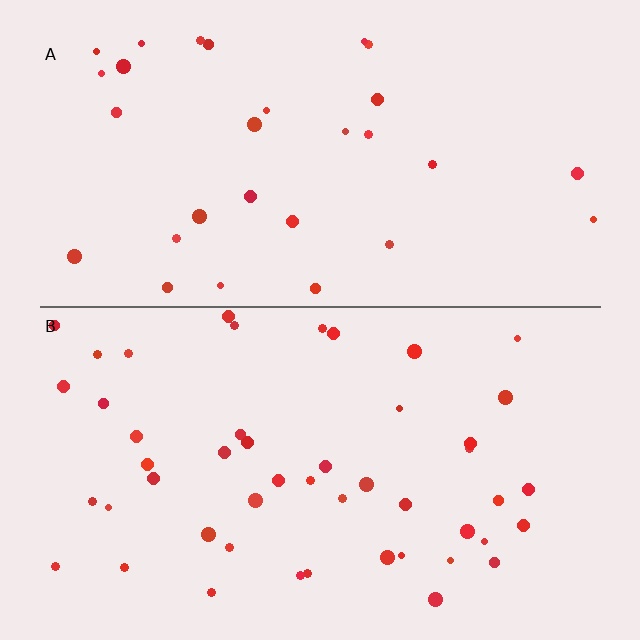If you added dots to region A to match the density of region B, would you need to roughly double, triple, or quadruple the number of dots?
Approximately double.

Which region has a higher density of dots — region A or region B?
B (the bottom).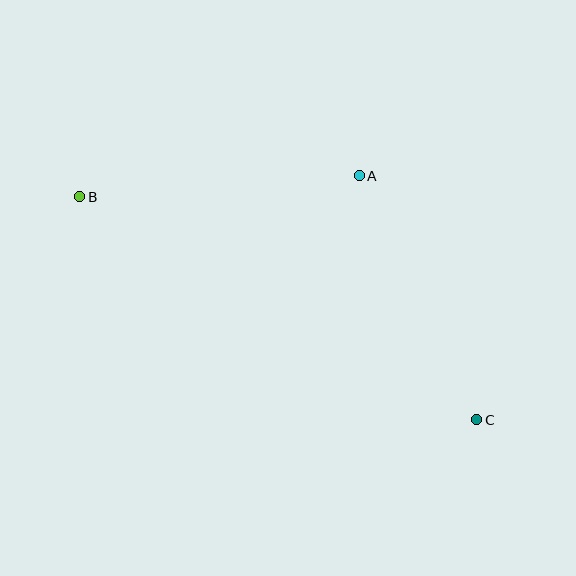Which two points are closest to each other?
Points A and C are closest to each other.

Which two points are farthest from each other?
Points B and C are farthest from each other.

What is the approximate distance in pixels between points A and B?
The distance between A and B is approximately 280 pixels.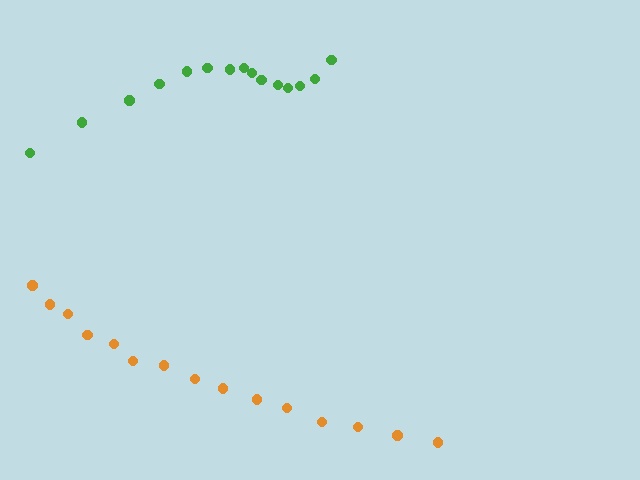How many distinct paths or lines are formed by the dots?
There are 2 distinct paths.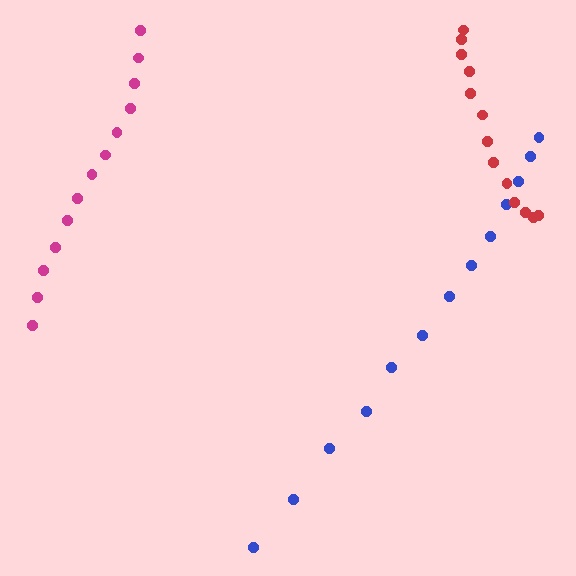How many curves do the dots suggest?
There are 3 distinct paths.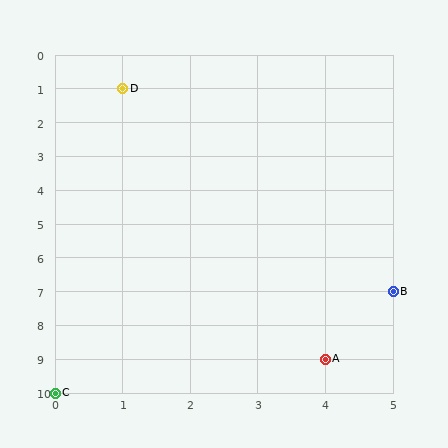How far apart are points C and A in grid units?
Points C and A are 4 columns and 1 row apart (about 4.1 grid units diagonally).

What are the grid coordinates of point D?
Point D is at grid coordinates (1, 1).